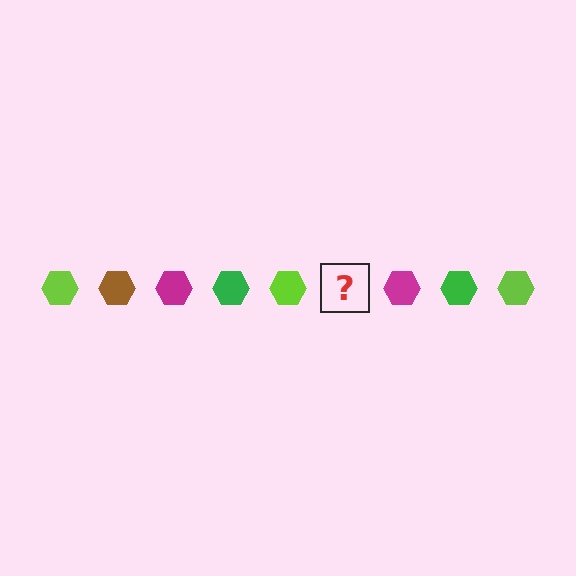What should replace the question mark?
The question mark should be replaced with a brown hexagon.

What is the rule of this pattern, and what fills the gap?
The rule is that the pattern cycles through lime, brown, magenta, green hexagons. The gap should be filled with a brown hexagon.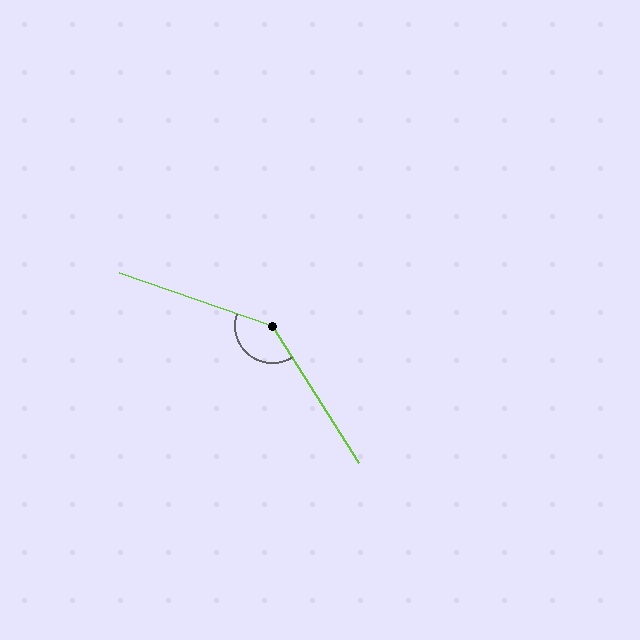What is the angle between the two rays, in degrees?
Approximately 141 degrees.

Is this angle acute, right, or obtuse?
It is obtuse.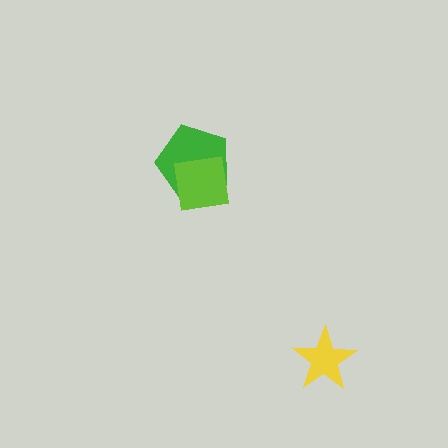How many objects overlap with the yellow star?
0 objects overlap with the yellow star.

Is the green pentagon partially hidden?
Yes, it is partially covered by another shape.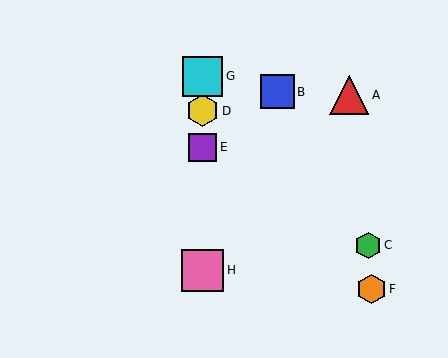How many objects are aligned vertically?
4 objects (D, E, G, H) are aligned vertically.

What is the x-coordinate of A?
Object A is at x≈349.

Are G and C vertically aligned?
No, G is at x≈203 and C is at x≈368.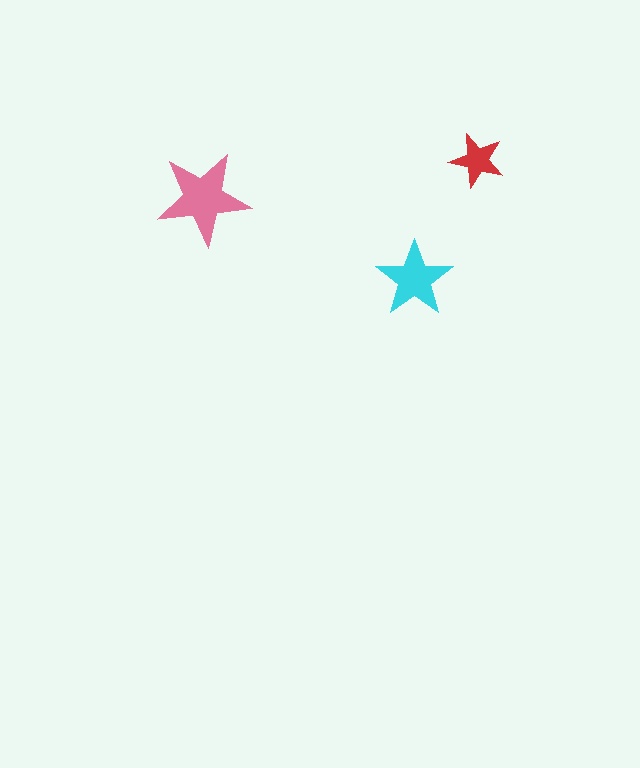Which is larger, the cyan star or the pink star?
The pink one.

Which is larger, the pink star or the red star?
The pink one.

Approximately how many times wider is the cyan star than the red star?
About 1.5 times wider.